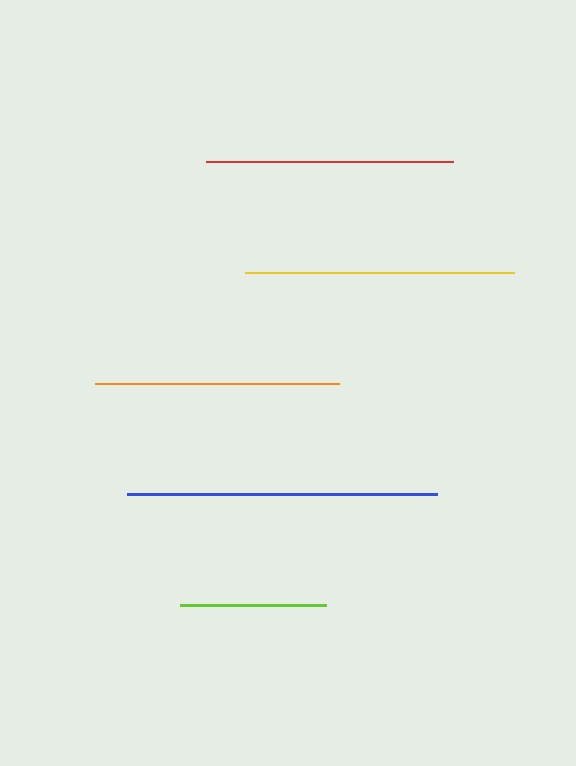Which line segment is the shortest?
The lime line is the shortest at approximately 145 pixels.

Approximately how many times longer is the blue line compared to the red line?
The blue line is approximately 1.3 times the length of the red line.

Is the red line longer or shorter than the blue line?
The blue line is longer than the red line.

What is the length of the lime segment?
The lime segment is approximately 145 pixels long.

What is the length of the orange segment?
The orange segment is approximately 244 pixels long.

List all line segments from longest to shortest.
From longest to shortest: blue, yellow, red, orange, lime.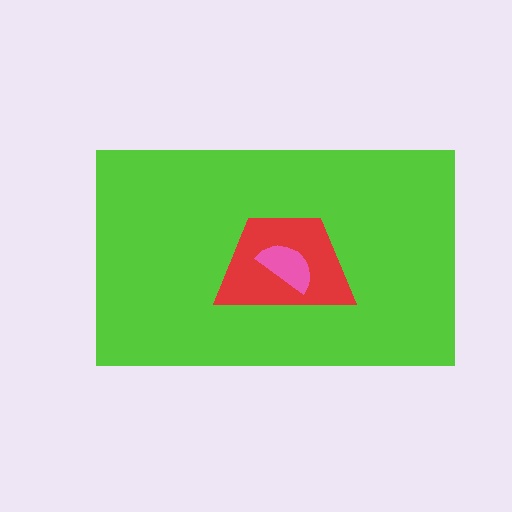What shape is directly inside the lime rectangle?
The red trapezoid.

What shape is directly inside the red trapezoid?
The pink semicircle.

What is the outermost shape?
The lime rectangle.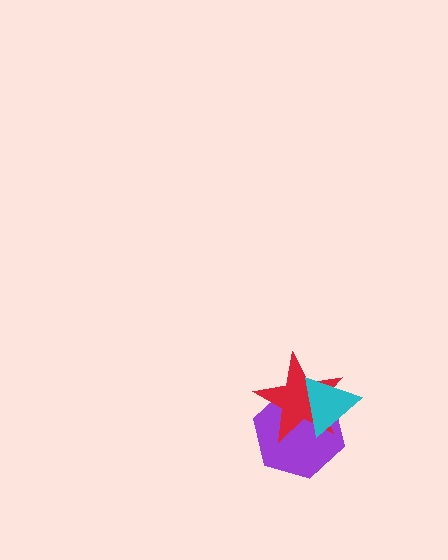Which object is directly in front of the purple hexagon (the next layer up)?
The red star is directly in front of the purple hexagon.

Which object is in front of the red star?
The cyan triangle is in front of the red star.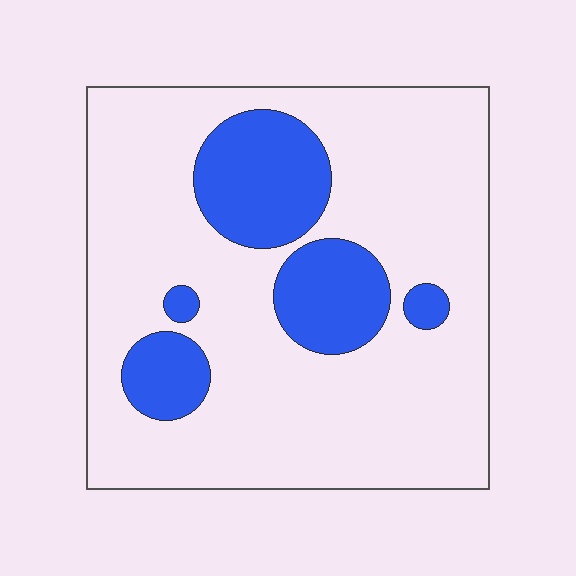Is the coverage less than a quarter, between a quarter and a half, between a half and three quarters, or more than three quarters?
Less than a quarter.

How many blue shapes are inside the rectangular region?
5.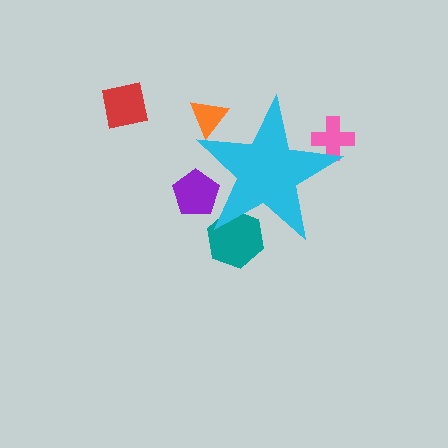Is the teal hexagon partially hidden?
Yes, the teal hexagon is partially hidden behind the cyan star.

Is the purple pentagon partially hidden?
Yes, the purple pentagon is partially hidden behind the cyan star.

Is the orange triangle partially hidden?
Yes, the orange triangle is partially hidden behind the cyan star.